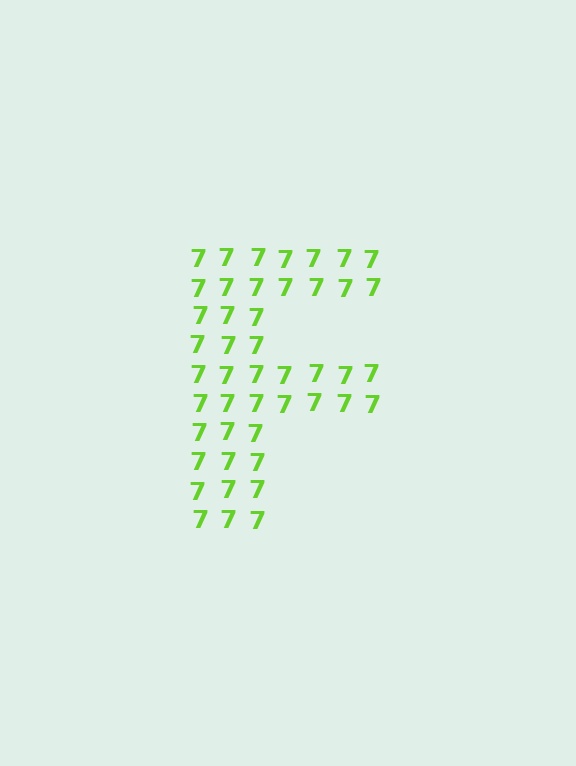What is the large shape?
The large shape is the letter F.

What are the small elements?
The small elements are digit 7's.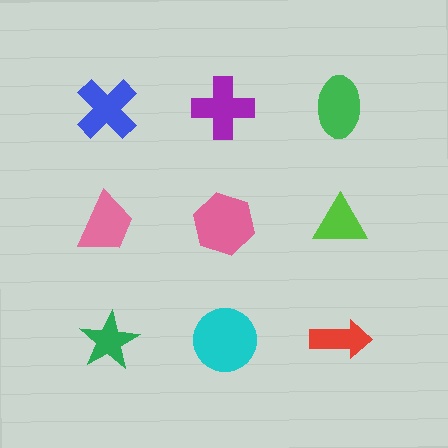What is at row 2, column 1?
A pink trapezoid.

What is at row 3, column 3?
A red arrow.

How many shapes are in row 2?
3 shapes.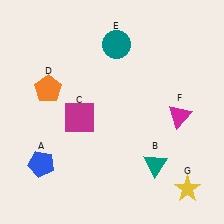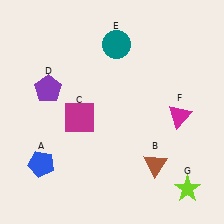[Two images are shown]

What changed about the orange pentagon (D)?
In Image 1, D is orange. In Image 2, it changed to purple.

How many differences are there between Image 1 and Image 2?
There are 3 differences between the two images.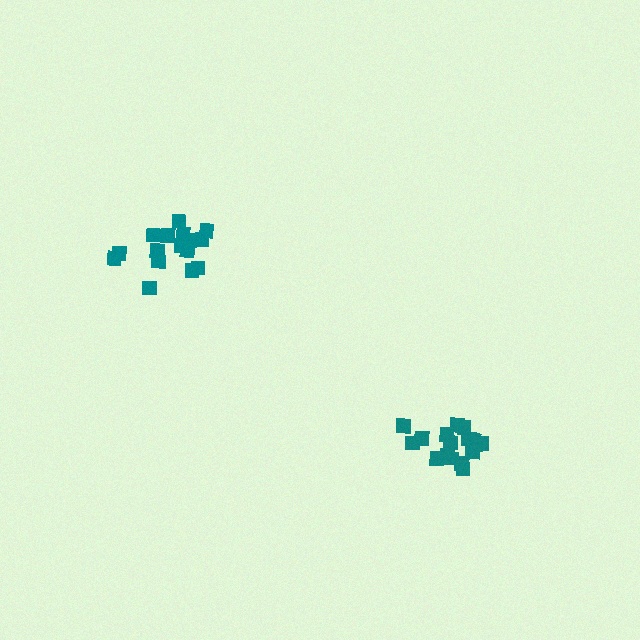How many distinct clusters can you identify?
There are 2 distinct clusters.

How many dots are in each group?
Group 1: 16 dots, Group 2: 17 dots (33 total).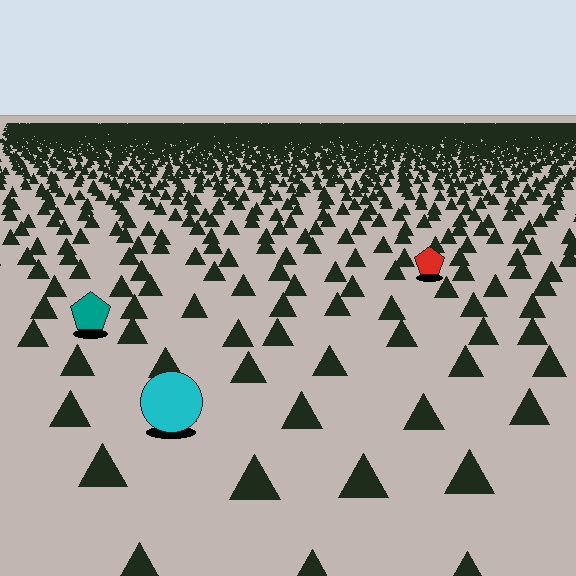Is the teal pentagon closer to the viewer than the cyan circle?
No. The cyan circle is closer — you can tell from the texture gradient: the ground texture is coarser near it.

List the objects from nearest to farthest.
From nearest to farthest: the cyan circle, the teal pentagon, the red pentagon.